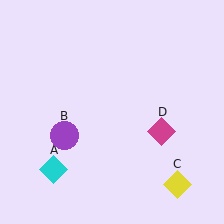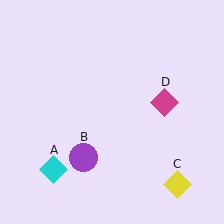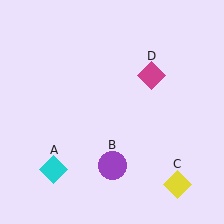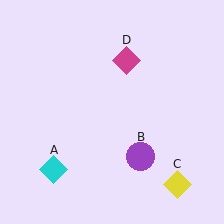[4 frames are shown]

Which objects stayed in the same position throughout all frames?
Cyan diamond (object A) and yellow diamond (object C) remained stationary.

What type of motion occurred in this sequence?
The purple circle (object B), magenta diamond (object D) rotated counterclockwise around the center of the scene.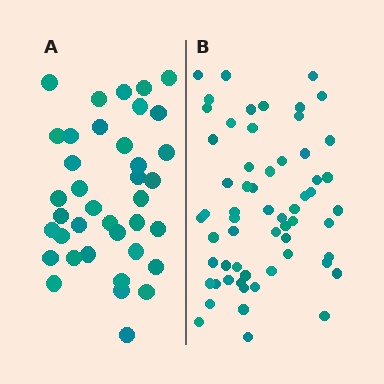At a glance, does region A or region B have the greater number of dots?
Region B (the right region) has more dots.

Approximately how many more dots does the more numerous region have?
Region B has approximately 20 more dots than region A.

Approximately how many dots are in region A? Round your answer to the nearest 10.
About 40 dots. (The exact count is 38, which rounds to 40.)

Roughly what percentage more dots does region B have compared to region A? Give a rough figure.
About 60% more.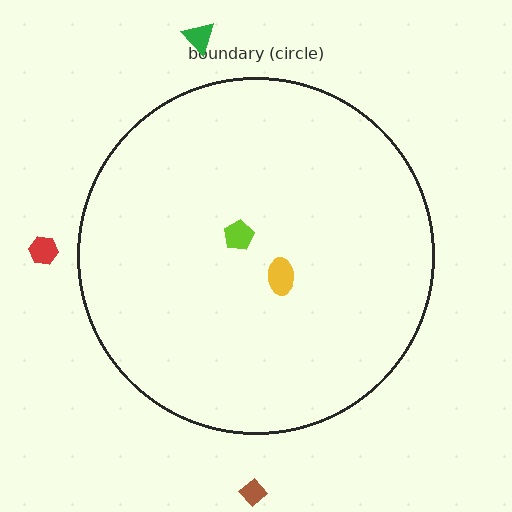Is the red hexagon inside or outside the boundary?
Outside.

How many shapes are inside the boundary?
2 inside, 3 outside.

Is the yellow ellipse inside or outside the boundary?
Inside.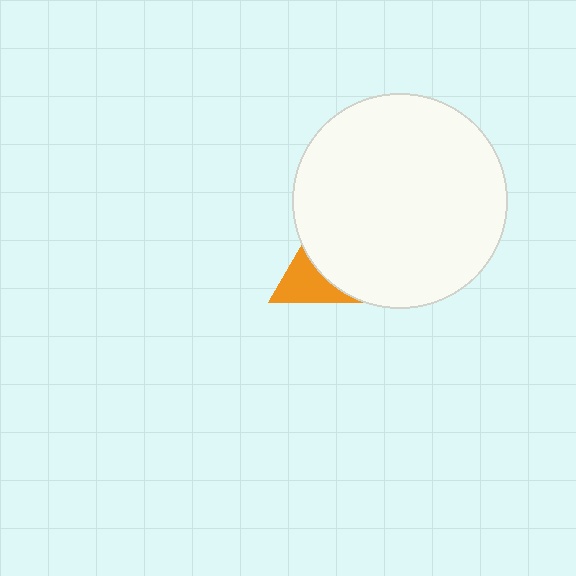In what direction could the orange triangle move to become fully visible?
The orange triangle could move toward the lower-left. That would shift it out from behind the white circle entirely.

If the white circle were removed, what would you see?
You would see the complete orange triangle.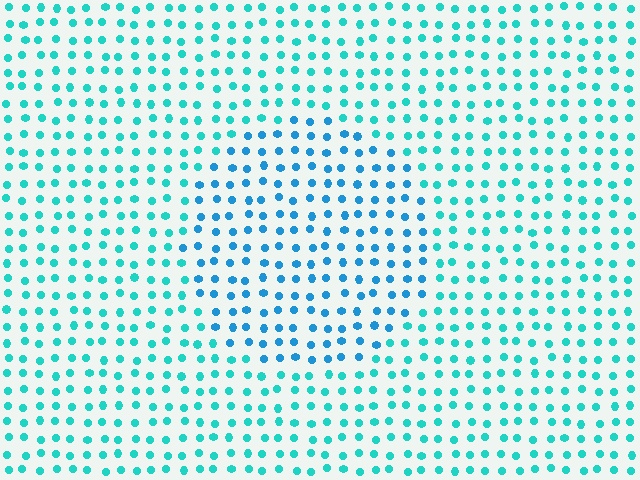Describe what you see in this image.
The image is filled with small cyan elements in a uniform arrangement. A circle-shaped region is visible where the elements are tinted to a slightly different hue, forming a subtle color boundary.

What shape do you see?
I see a circle.